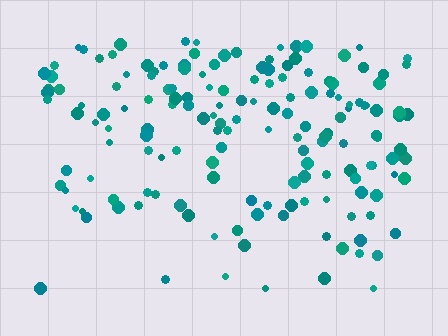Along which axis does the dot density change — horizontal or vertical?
Vertical.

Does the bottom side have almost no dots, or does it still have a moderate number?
Still a moderate number, just noticeably fewer than the top.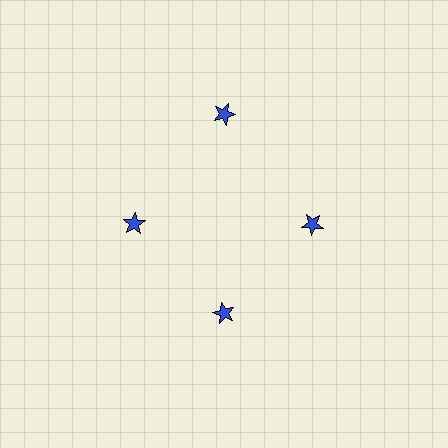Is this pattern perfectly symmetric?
No. The 4 blue stars are arranged in a ring, but one element near the 12 o'clock position is pushed outward from the center, breaking the 4-fold rotational symmetry.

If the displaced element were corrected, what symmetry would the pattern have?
It would have 4-fold rotational symmetry — the pattern would map onto itself every 90 degrees.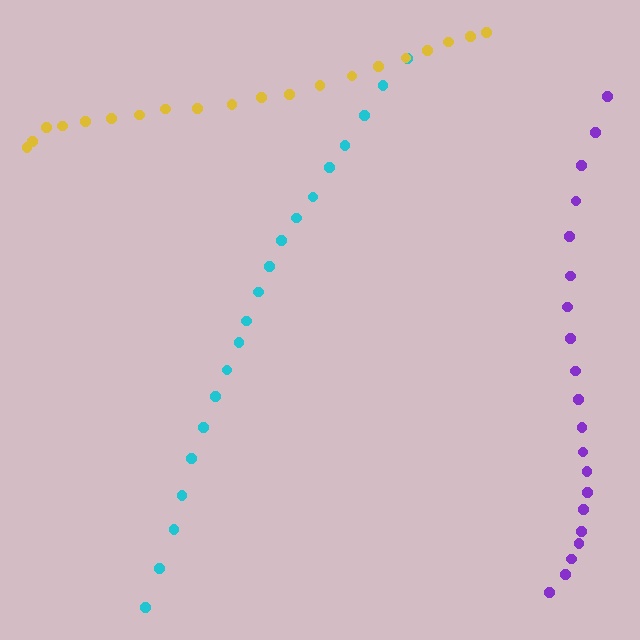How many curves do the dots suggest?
There are 3 distinct paths.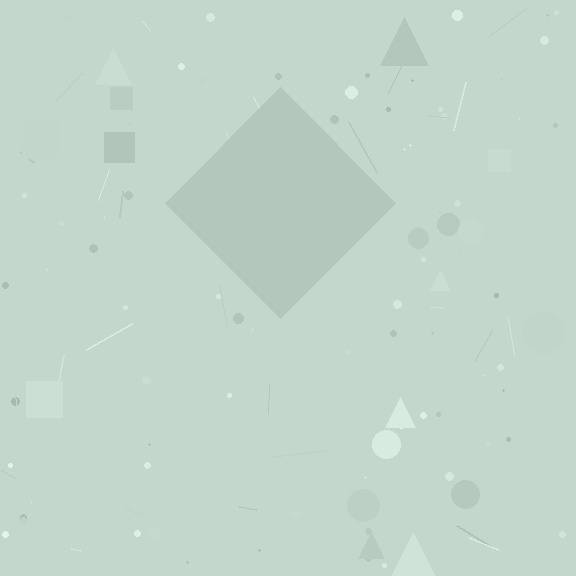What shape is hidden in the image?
A diamond is hidden in the image.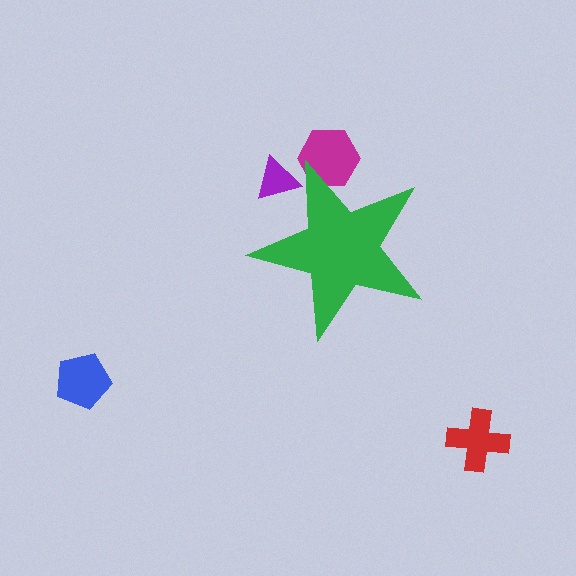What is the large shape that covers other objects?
A green star.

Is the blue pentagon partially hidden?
No, the blue pentagon is fully visible.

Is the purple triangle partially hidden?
Yes, the purple triangle is partially hidden behind the green star.